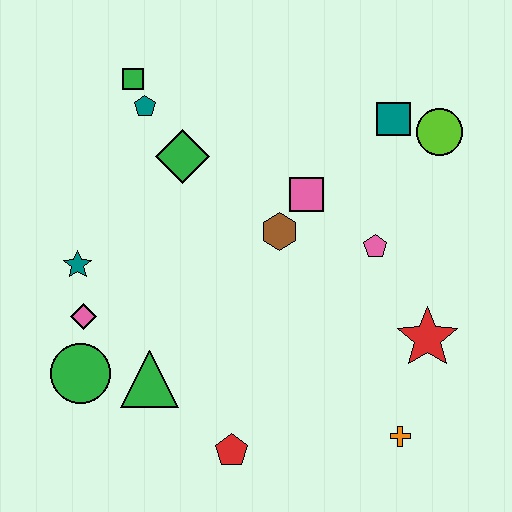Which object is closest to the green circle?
The pink diamond is closest to the green circle.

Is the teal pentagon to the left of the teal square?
Yes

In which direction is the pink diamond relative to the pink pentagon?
The pink diamond is to the left of the pink pentagon.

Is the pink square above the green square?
No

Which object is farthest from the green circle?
The lime circle is farthest from the green circle.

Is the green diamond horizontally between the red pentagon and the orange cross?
No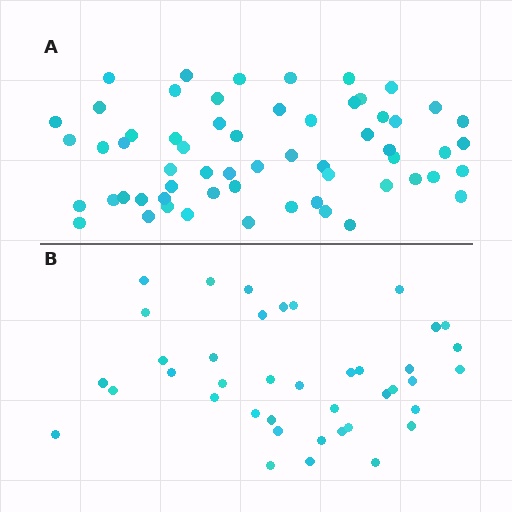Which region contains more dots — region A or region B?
Region A (the top region) has more dots.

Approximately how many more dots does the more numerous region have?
Region A has approximately 20 more dots than region B.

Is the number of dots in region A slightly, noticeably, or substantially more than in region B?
Region A has substantially more. The ratio is roughly 1.5 to 1.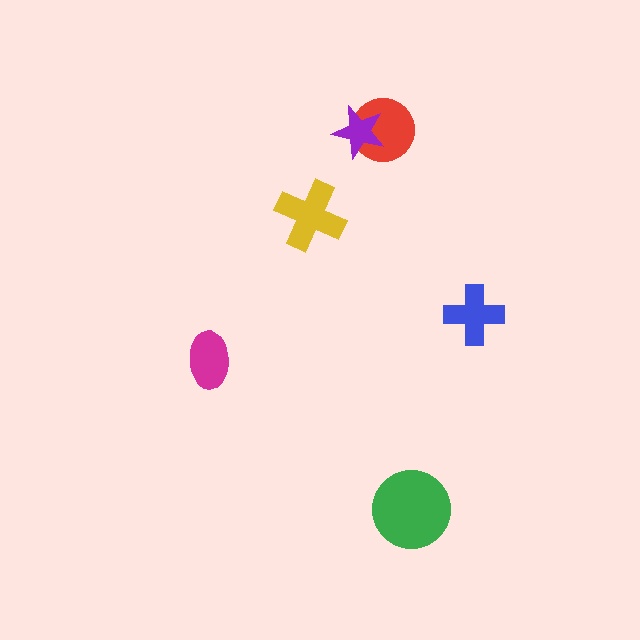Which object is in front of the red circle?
The purple star is in front of the red circle.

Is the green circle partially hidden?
No, no other shape covers it.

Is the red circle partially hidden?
Yes, it is partially covered by another shape.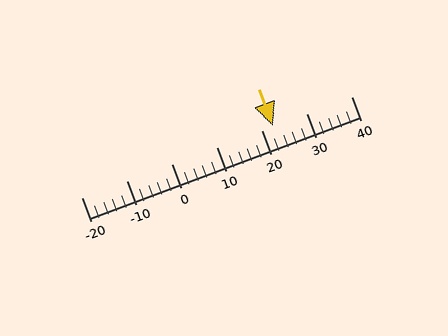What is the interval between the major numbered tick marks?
The major tick marks are spaced 10 units apart.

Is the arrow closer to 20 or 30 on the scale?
The arrow is closer to 20.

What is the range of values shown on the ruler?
The ruler shows values from -20 to 40.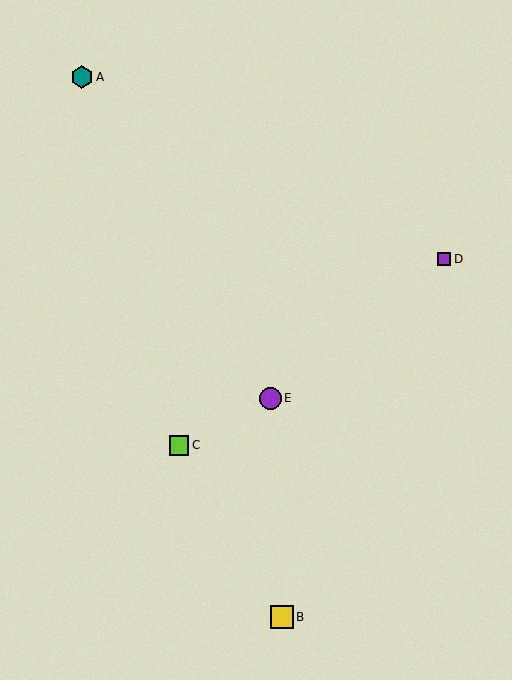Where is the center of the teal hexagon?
The center of the teal hexagon is at (82, 77).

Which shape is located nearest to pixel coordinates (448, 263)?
The purple square (labeled D) at (444, 259) is nearest to that location.